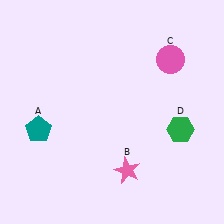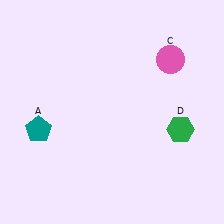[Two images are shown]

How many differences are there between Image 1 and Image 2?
There is 1 difference between the two images.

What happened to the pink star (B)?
The pink star (B) was removed in Image 2. It was in the bottom-right area of Image 1.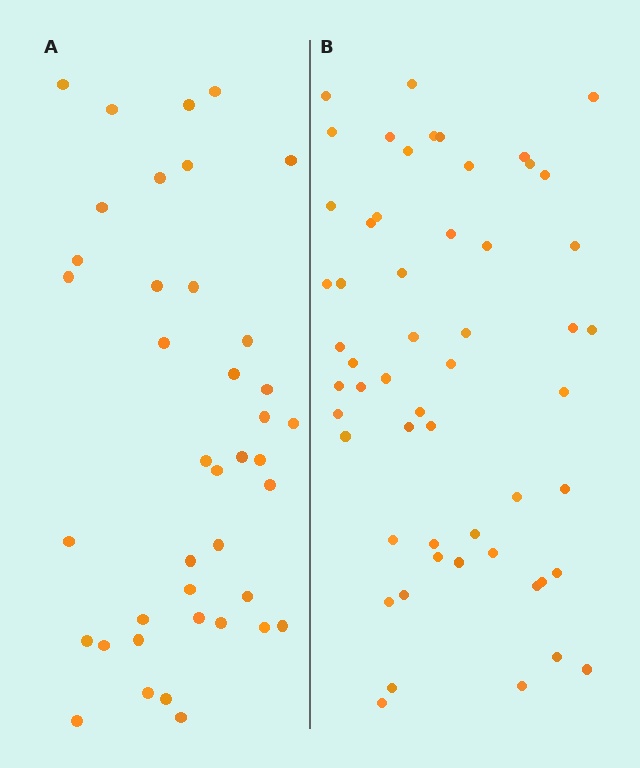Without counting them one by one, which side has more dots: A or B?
Region B (the right region) has more dots.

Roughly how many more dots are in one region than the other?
Region B has approximately 15 more dots than region A.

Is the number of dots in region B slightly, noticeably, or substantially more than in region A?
Region B has noticeably more, but not dramatically so. The ratio is roughly 1.4 to 1.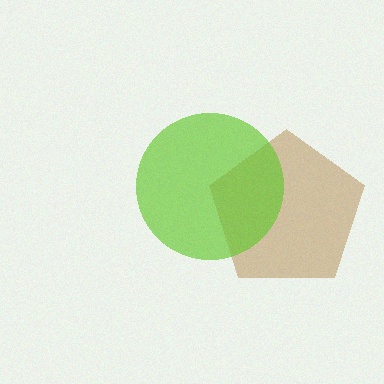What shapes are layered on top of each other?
The layered shapes are: a brown pentagon, a lime circle.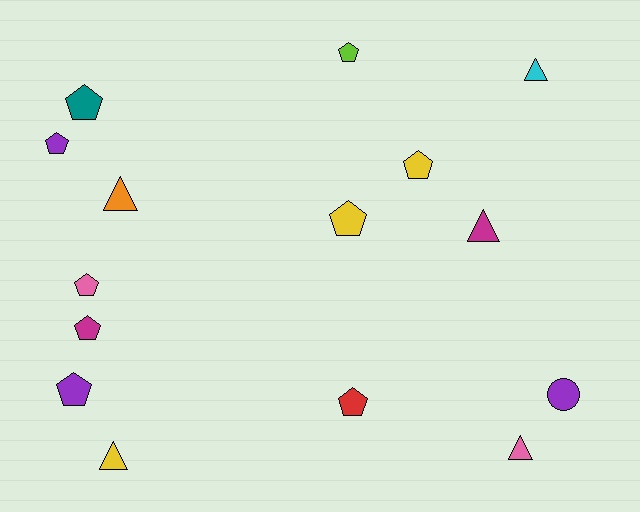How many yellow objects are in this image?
There are 3 yellow objects.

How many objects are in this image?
There are 15 objects.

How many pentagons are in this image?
There are 9 pentagons.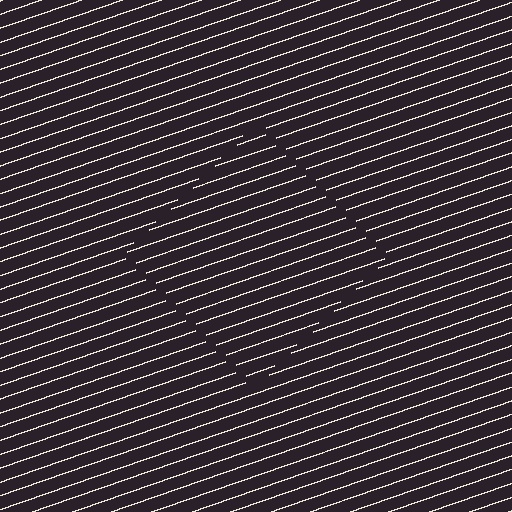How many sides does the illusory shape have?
4 sides — the line-ends trace a square.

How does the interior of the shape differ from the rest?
The interior of the shape contains the same grating, shifted by half a period — the contour is defined by the phase discontinuity where line-ends from the inner and outer gratings abut.